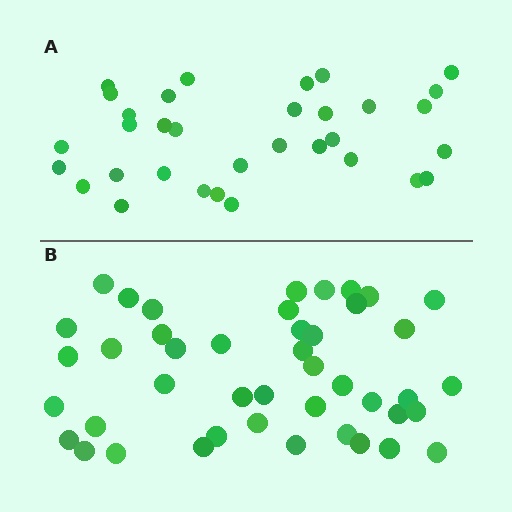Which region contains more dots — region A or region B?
Region B (the bottom region) has more dots.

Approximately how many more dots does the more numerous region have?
Region B has roughly 12 or so more dots than region A.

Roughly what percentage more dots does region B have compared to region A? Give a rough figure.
About 35% more.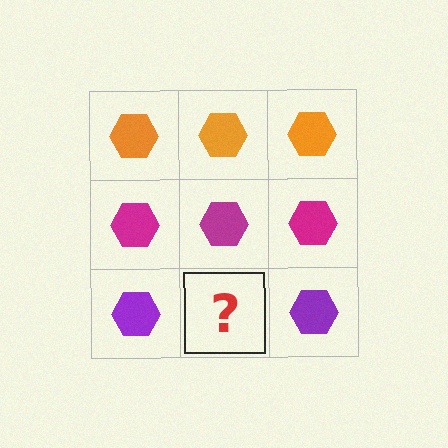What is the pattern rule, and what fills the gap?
The rule is that each row has a consistent color. The gap should be filled with a purple hexagon.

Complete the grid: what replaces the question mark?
The question mark should be replaced with a purple hexagon.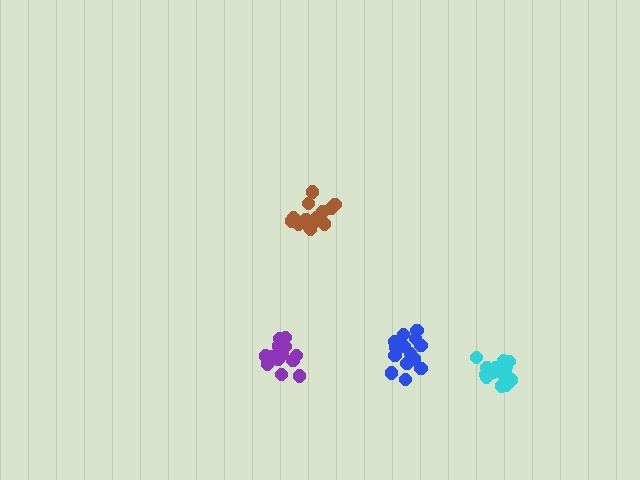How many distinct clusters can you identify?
There are 4 distinct clusters.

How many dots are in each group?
Group 1: 14 dots, Group 2: 15 dots, Group 3: 16 dots, Group 4: 14 dots (59 total).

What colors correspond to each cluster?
The clusters are colored: brown, cyan, purple, blue.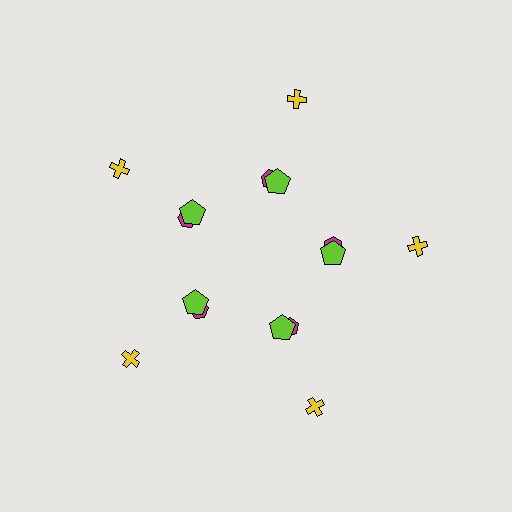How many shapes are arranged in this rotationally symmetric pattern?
There are 15 shapes, arranged in 5 groups of 3.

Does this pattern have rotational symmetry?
Yes, this pattern has 5-fold rotational symmetry. It looks the same after rotating 72 degrees around the center.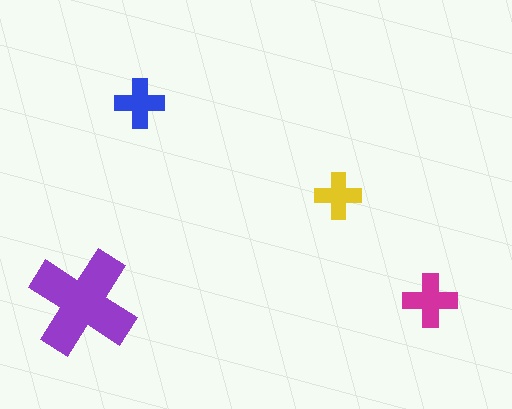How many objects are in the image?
There are 4 objects in the image.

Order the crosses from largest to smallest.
the purple one, the magenta one, the blue one, the yellow one.